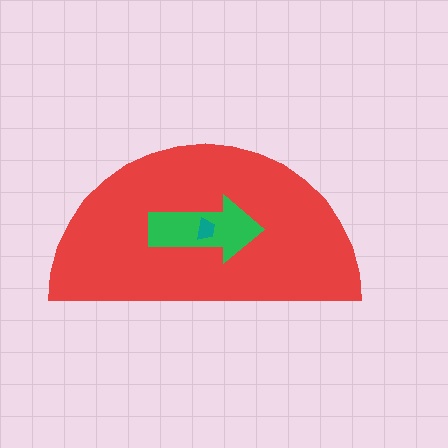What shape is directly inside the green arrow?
The teal trapezoid.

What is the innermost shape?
The teal trapezoid.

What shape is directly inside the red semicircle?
The green arrow.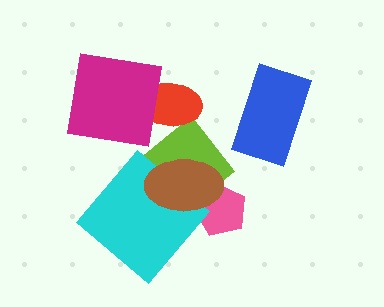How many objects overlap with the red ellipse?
2 objects overlap with the red ellipse.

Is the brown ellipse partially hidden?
No, no other shape covers it.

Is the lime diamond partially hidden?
Yes, it is partially covered by another shape.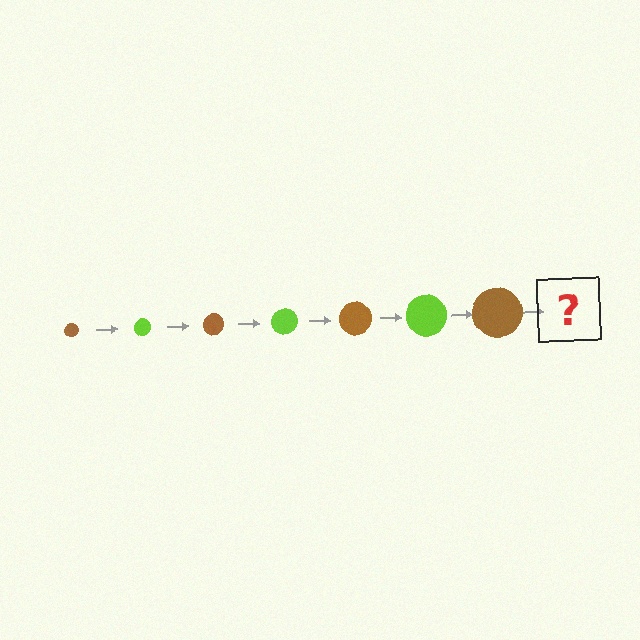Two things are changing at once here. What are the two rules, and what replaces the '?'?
The two rules are that the circle grows larger each step and the color cycles through brown and lime. The '?' should be a lime circle, larger than the previous one.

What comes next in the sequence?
The next element should be a lime circle, larger than the previous one.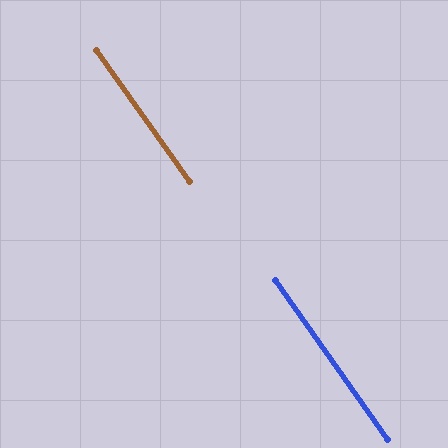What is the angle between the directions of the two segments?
Approximately 0 degrees.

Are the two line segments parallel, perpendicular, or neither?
Parallel — their directions differ by only 0.4°.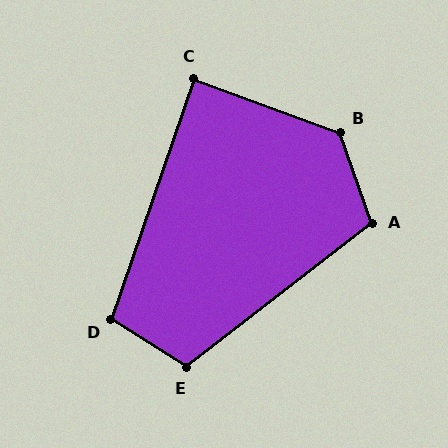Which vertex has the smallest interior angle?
C, at approximately 89 degrees.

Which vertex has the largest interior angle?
B, at approximately 129 degrees.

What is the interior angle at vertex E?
Approximately 110 degrees (obtuse).